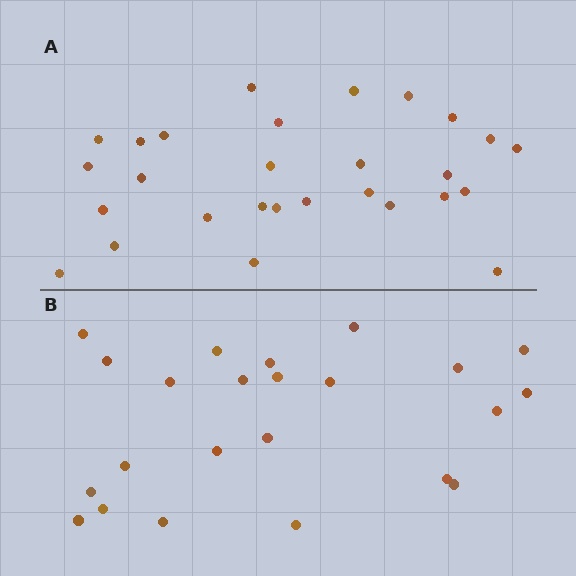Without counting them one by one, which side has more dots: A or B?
Region A (the top region) has more dots.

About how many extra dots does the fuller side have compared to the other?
Region A has about 5 more dots than region B.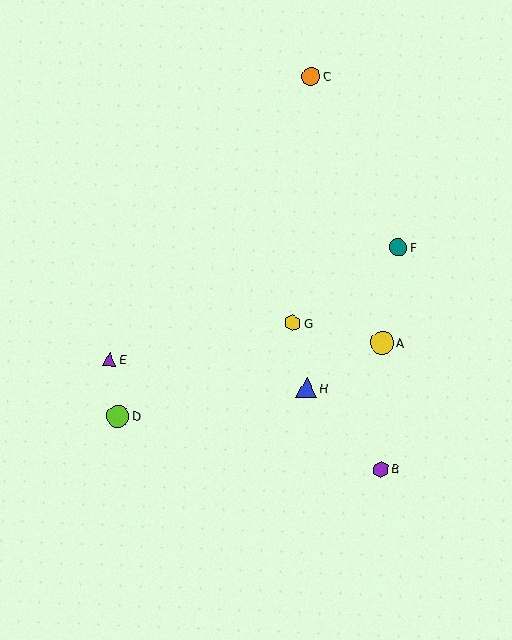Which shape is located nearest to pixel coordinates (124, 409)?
The lime circle (labeled D) at (118, 416) is nearest to that location.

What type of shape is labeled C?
Shape C is an orange circle.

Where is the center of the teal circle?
The center of the teal circle is at (398, 247).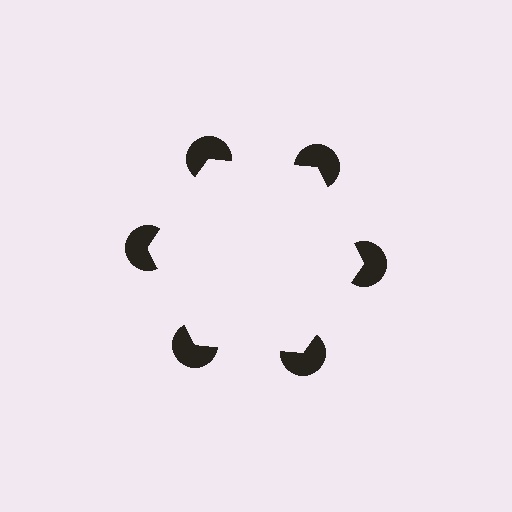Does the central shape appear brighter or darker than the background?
It typically appears slightly brighter than the background, even though no actual brightness change is drawn.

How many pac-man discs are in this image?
There are 6 — one at each vertex of the illusory hexagon.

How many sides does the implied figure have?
6 sides.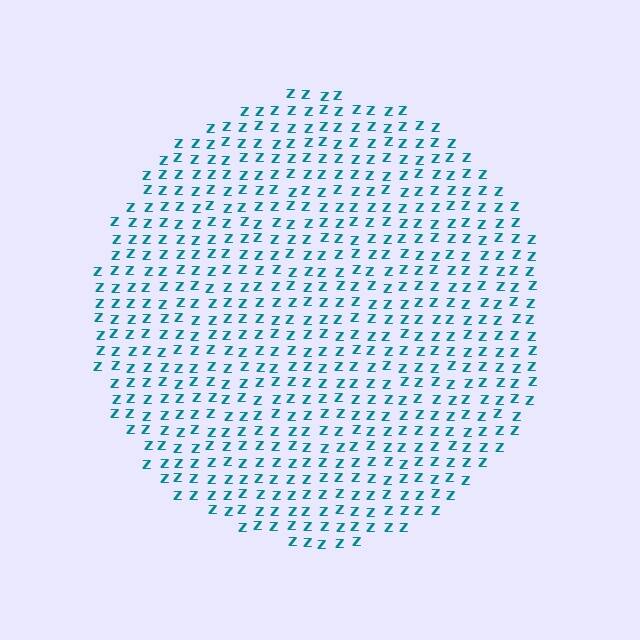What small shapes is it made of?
It is made of small letter Z's.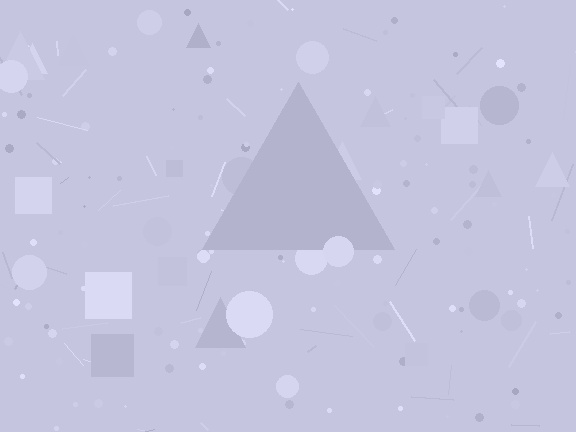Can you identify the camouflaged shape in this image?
The camouflaged shape is a triangle.